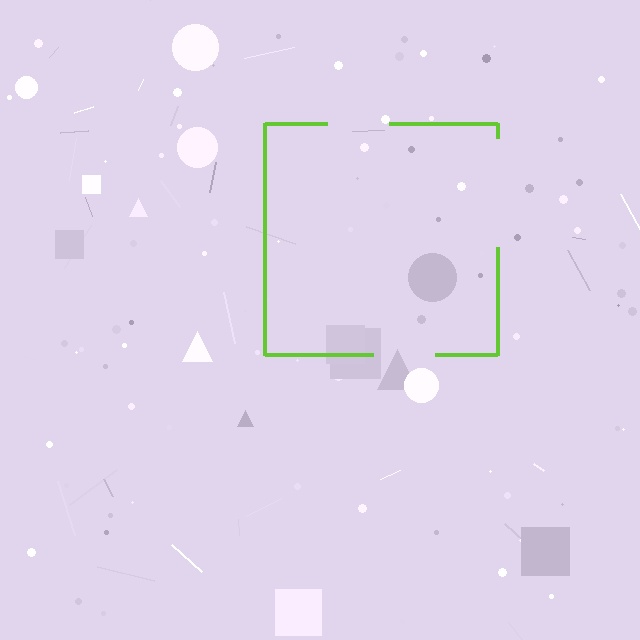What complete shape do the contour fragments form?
The contour fragments form a square.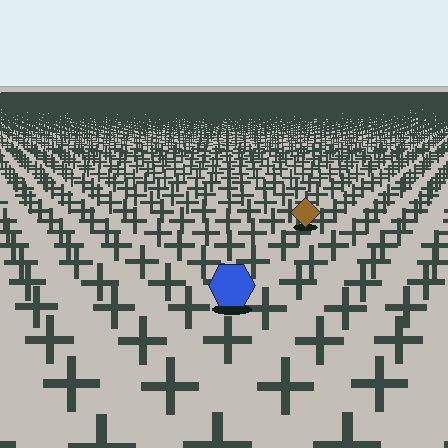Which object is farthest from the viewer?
The brown diamond is farthest from the viewer. It appears smaller and the ground texture around it is denser.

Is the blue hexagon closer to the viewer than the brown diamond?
Yes. The blue hexagon is closer — you can tell from the texture gradient: the ground texture is coarser near it.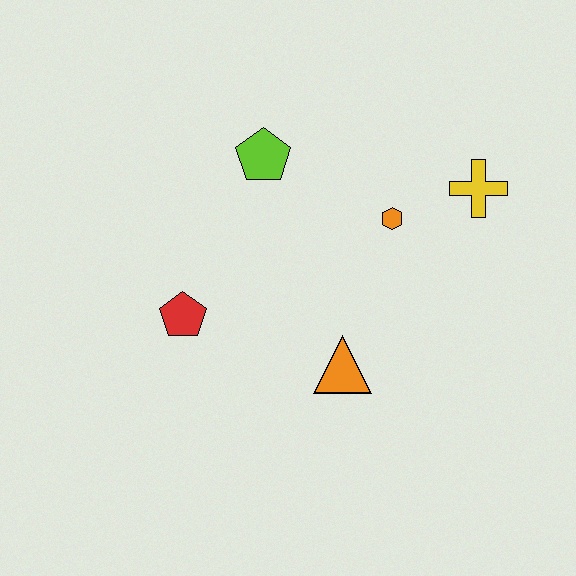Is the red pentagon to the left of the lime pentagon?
Yes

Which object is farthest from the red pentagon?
The yellow cross is farthest from the red pentagon.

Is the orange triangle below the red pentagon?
Yes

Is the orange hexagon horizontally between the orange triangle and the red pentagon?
No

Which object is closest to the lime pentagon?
The orange hexagon is closest to the lime pentagon.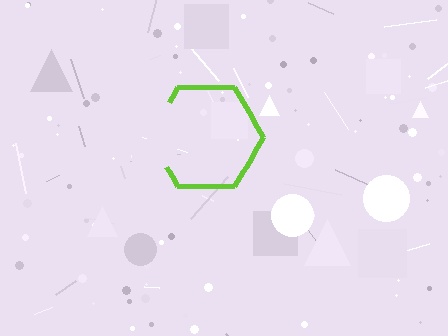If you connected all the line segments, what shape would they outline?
They would outline a hexagon.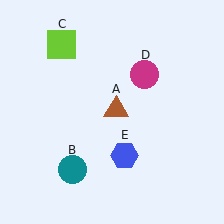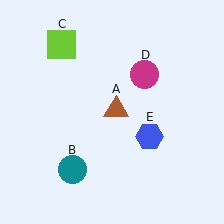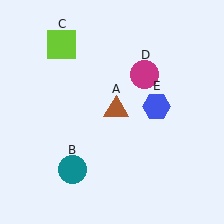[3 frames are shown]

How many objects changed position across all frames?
1 object changed position: blue hexagon (object E).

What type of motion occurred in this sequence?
The blue hexagon (object E) rotated counterclockwise around the center of the scene.